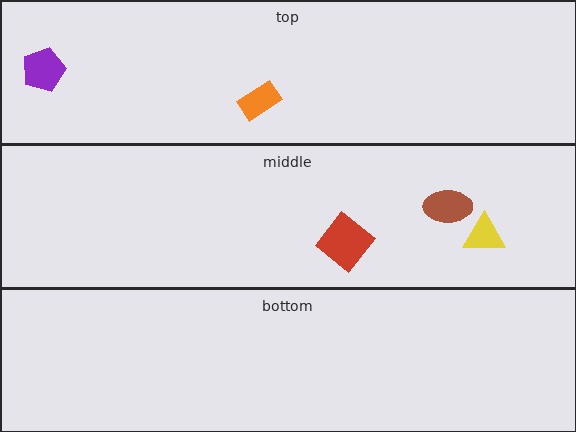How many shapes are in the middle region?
3.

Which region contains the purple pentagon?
The top region.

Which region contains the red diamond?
The middle region.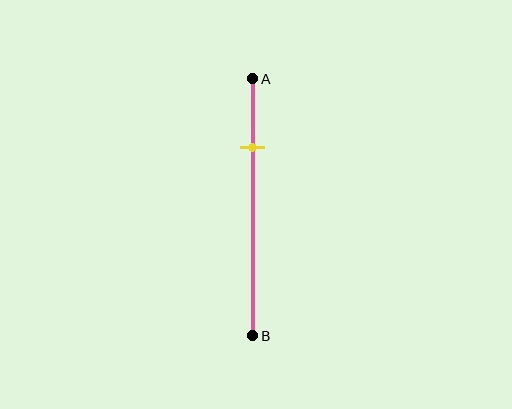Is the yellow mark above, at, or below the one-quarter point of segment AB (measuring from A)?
The yellow mark is approximately at the one-quarter point of segment AB.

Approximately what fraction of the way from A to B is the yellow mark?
The yellow mark is approximately 25% of the way from A to B.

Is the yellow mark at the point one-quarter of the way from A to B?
Yes, the mark is approximately at the one-quarter point.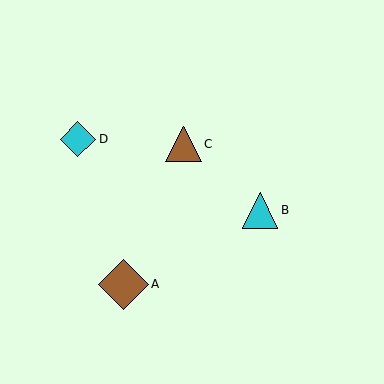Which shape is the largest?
The brown diamond (labeled A) is the largest.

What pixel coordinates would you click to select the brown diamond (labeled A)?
Click at (124, 284) to select the brown diamond A.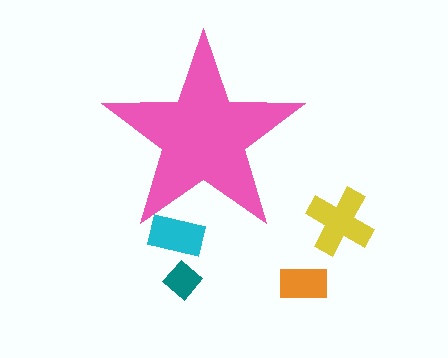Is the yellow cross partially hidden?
No, the yellow cross is fully visible.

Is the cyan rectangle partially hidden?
Yes, the cyan rectangle is partially hidden behind the pink star.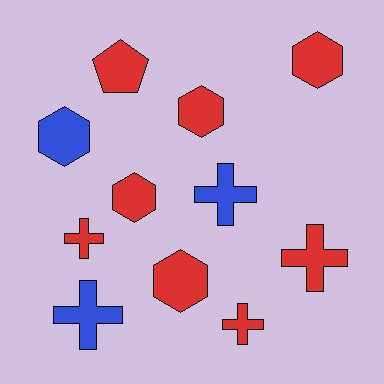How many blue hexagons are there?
There is 1 blue hexagon.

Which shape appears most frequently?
Cross, with 5 objects.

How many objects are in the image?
There are 11 objects.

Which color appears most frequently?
Red, with 8 objects.